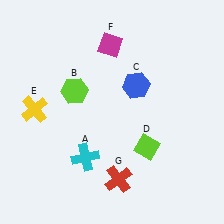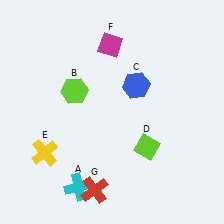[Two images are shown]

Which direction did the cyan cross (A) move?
The cyan cross (A) moved down.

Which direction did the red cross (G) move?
The red cross (G) moved left.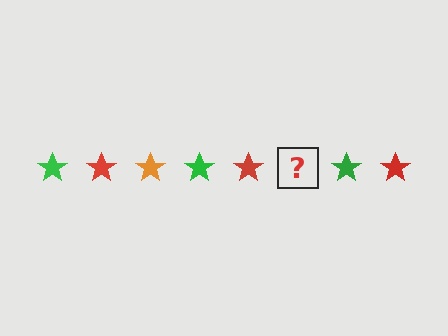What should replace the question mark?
The question mark should be replaced with an orange star.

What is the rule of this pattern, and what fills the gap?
The rule is that the pattern cycles through green, red, orange stars. The gap should be filled with an orange star.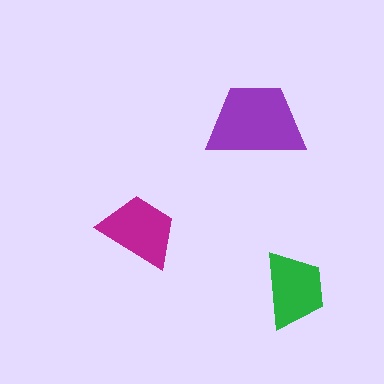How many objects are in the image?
There are 3 objects in the image.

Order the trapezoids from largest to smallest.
the purple one, the magenta one, the green one.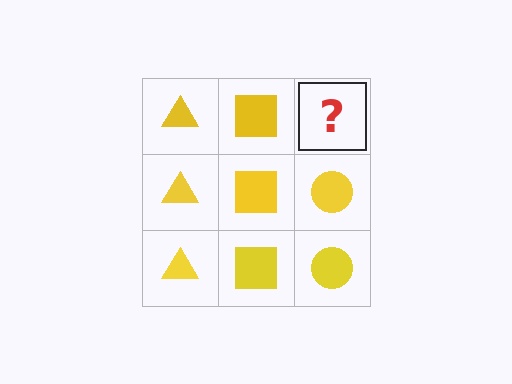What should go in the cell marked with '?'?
The missing cell should contain a yellow circle.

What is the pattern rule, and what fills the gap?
The rule is that each column has a consistent shape. The gap should be filled with a yellow circle.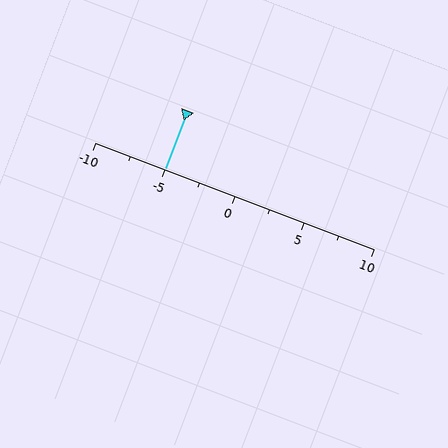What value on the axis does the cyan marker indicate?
The marker indicates approximately -5.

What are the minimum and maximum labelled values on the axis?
The axis runs from -10 to 10.